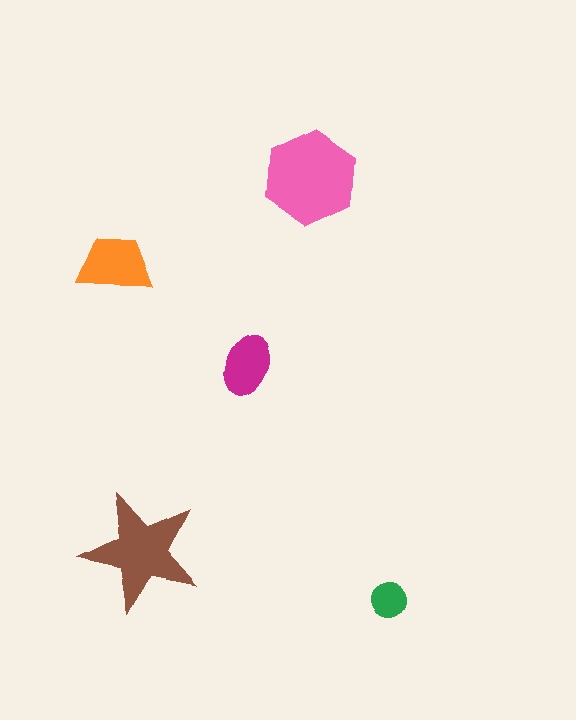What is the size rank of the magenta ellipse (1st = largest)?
4th.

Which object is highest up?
The pink hexagon is topmost.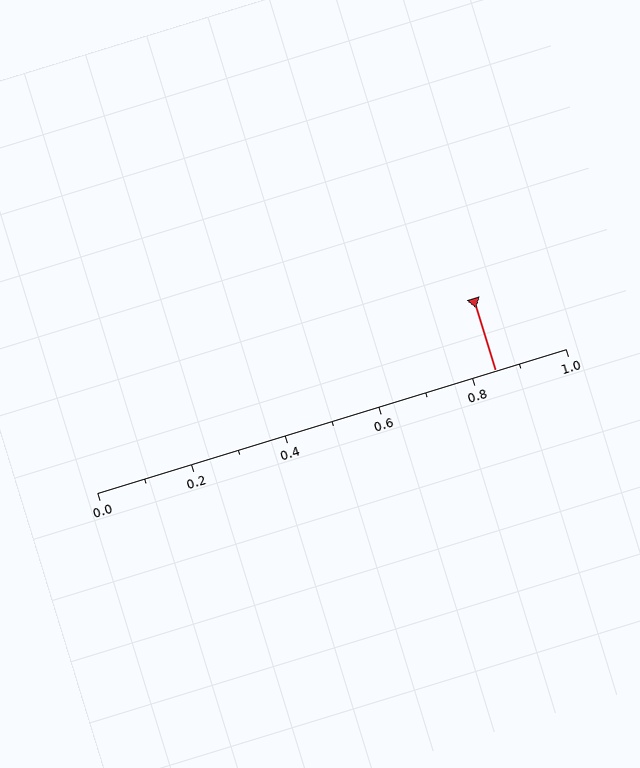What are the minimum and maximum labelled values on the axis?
The axis runs from 0.0 to 1.0.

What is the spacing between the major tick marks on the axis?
The major ticks are spaced 0.2 apart.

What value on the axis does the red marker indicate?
The marker indicates approximately 0.85.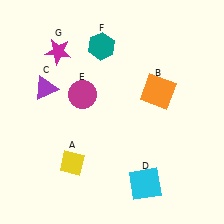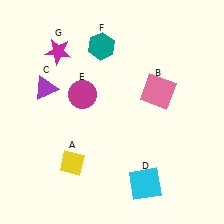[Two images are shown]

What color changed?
The square (B) changed from orange in Image 1 to pink in Image 2.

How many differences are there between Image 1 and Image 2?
There is 1 difference between the two images.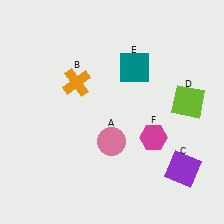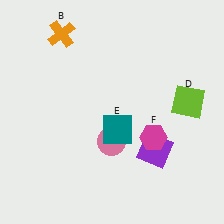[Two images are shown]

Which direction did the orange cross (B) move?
The orange cross (B) moved up.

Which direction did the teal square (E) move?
The teal square (E) moved down.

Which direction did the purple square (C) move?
The purple square (C) moved left.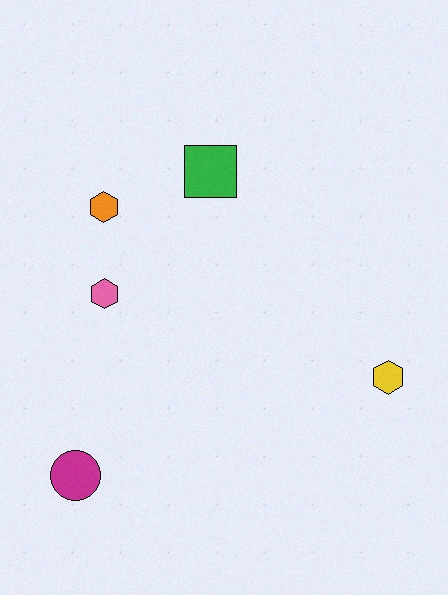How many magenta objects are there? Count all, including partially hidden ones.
There is 1 magenta object.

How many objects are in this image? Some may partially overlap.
There are 5 objects.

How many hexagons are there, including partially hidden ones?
There are 3 hexagons.